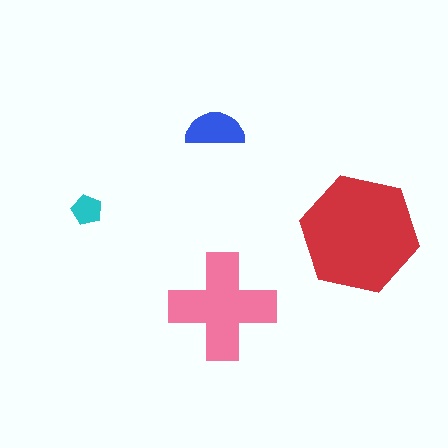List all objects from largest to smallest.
The red hexagon, the pink cross, the blue semicircle, the cyan pentagon.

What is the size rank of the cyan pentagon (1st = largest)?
4th.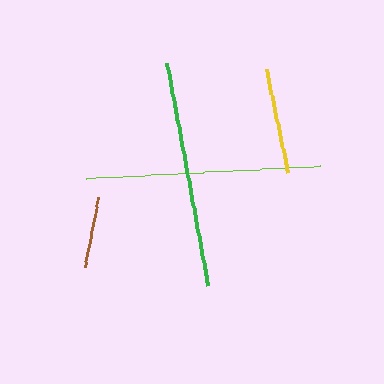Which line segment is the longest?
The lime line is the longest at approximately 234 pixels.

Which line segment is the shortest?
The brown line is the shortest at approximately 71 pixels.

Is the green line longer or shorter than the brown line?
The green line is longer than the brown line.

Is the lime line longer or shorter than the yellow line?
The lime line is longer than the yellow line.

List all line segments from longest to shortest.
From longest to shortest: lime, green, yellow, brown.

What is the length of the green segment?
The green segment is approximately 227 pixels long.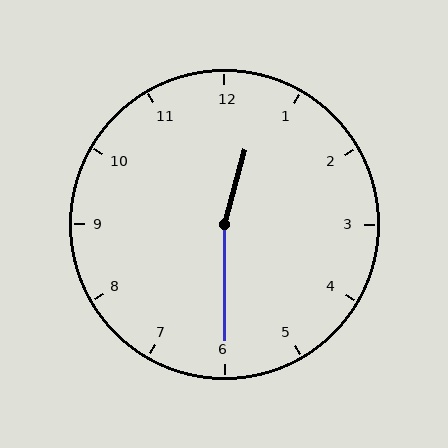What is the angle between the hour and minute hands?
Approximately 165 degrees.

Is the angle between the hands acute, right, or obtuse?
It is obtuse.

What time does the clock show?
12:30.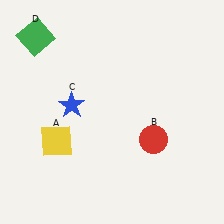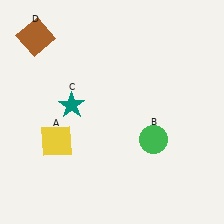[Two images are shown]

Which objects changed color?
B changed from red to green. C changed from blue to teal. D changed from green to brown.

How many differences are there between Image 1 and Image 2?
There are 3 differences between the two images.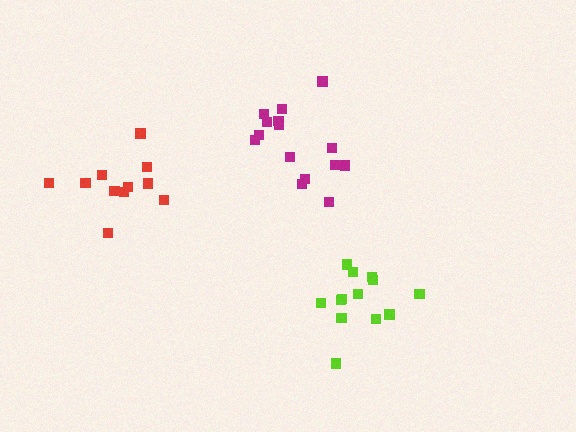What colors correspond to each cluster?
The clusters are colored: magenta, lime, red.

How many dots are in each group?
Group 1: 15 dots, Group 2: 13 dots, Group 3: 11 dots (39 total).